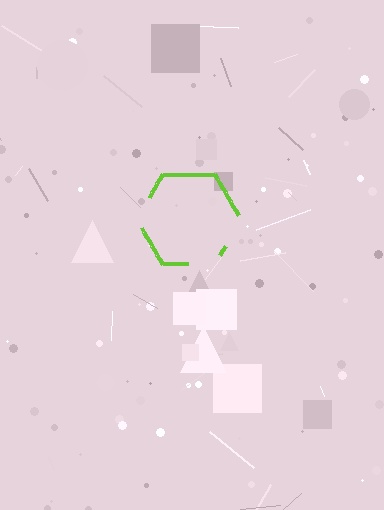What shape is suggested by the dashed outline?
The dashed outline suggests a hexagon.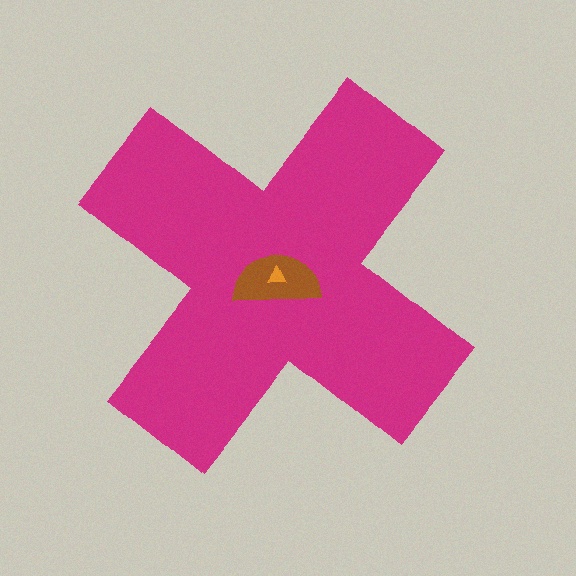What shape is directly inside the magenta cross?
The brown semicircle.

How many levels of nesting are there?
3.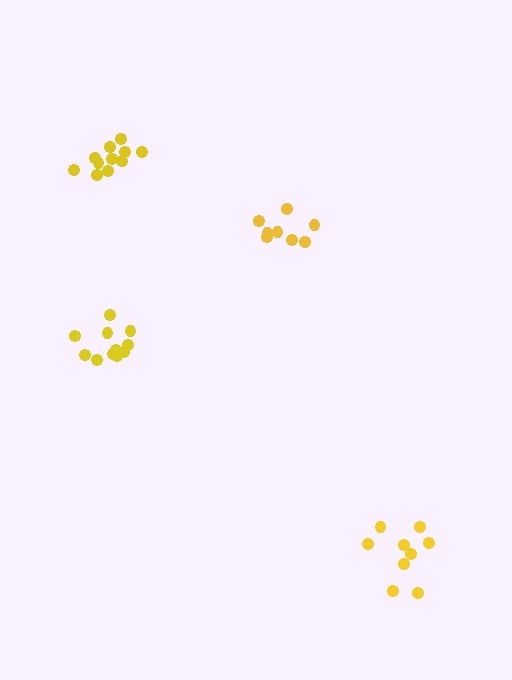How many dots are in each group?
Group 1: 11 dots, Group 2: 8 dots, Group 3: 9 dots, Group 4: 11 dots (39 total).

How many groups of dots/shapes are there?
There are 4 groups.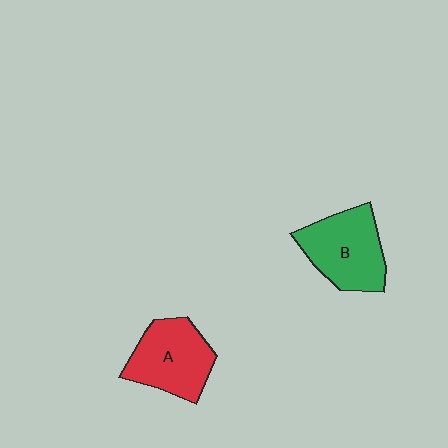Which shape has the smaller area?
Shape A (red).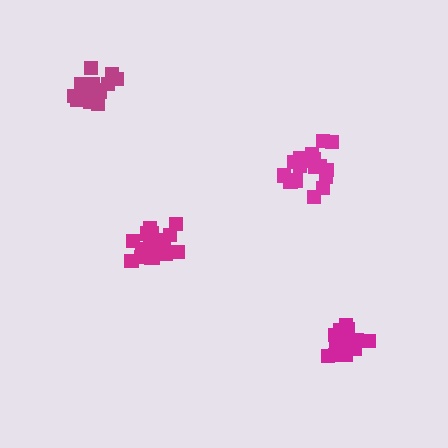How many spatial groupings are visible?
There are 4 spatial groupings.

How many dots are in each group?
Group 1: 18 dots, Group 2: 17 dots, Group 3: 19 dots, Group 4: 14 dots (68 total).